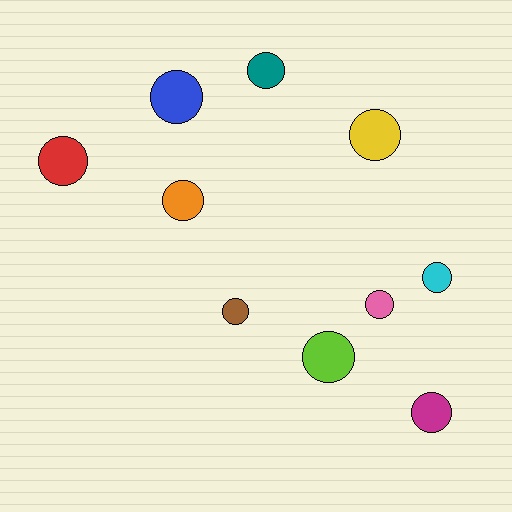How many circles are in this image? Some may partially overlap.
There are 10 circles.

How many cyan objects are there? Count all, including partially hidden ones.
There is 1 cyan object.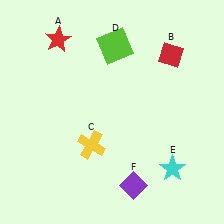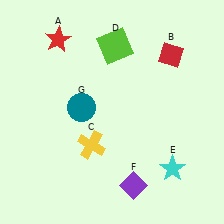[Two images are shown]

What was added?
A teal circle (G) was added in Image 2.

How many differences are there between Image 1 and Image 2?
There is 1 difference between the two images.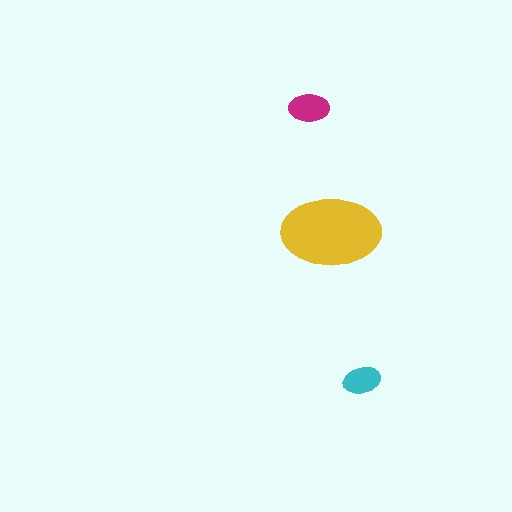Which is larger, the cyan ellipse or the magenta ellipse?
The magenta one.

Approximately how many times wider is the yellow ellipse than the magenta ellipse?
About 2.5 times wider.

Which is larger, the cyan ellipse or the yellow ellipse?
The yellow one.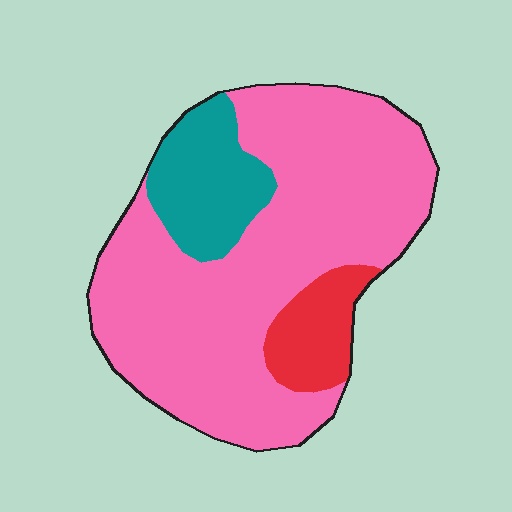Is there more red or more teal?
Teal.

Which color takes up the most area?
Pink, at roughly 75%.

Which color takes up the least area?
Red, at roughly 10%.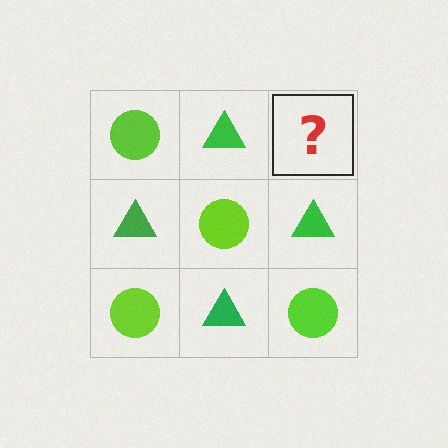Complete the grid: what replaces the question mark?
The question mark should be replaced with a lime circle.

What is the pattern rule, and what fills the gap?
The rule is that it alternates lime circle and green triangle in a checkerboard pattern. The gap should be filled with a lime circle.